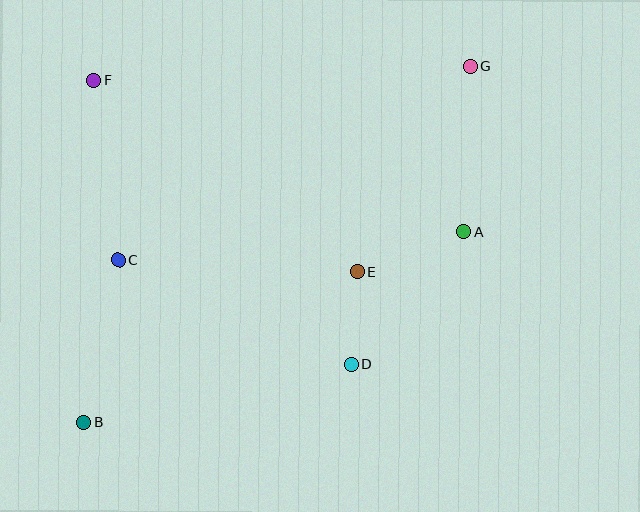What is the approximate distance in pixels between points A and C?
The distance between A and C is approximately 347 pixels.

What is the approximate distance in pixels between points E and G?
The distance between E and G is approximately 235 pixels.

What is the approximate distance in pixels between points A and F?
The distance between A and F is approximately 400 pixels.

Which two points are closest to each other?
Points D and E are closest to each other.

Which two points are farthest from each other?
Points B and G are farthest from each other.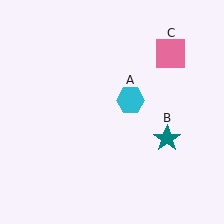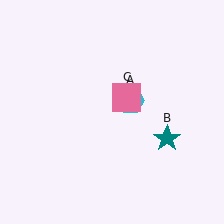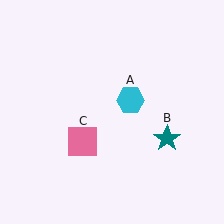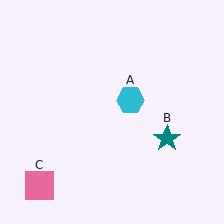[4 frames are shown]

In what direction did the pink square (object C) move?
The pink square (object C) moved down and to the left.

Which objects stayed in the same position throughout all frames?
Cyan hexagon (object A) and teal star (object B) remained stationary.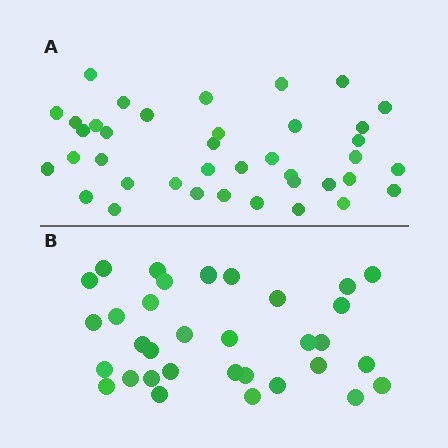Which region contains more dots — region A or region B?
Region A (the top region) has more dots.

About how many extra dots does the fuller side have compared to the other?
Region A has about 6 more dots than region B.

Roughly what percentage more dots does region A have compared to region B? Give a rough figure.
About 20% more.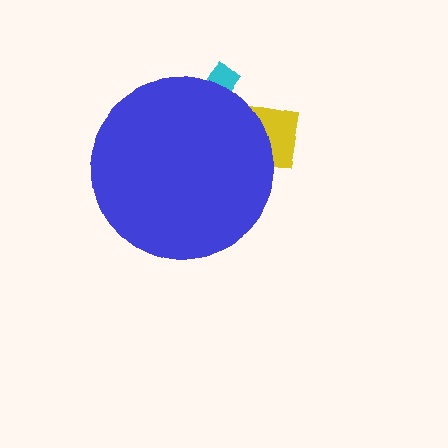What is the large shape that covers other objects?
A blue circle.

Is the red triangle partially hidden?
Yes, the red triangle is partially hidden behind the blue circle.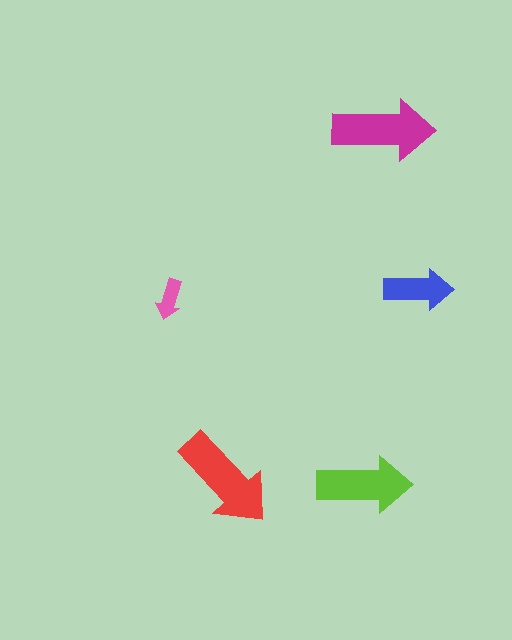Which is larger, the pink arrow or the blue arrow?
The blue one.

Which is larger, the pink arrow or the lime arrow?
The lime one.